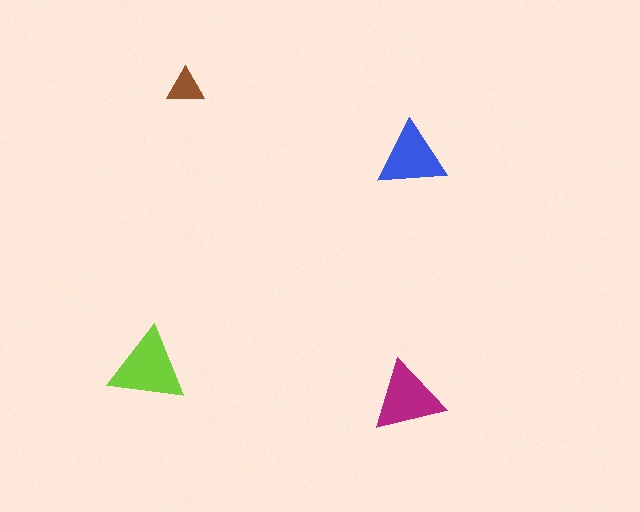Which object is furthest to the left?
The lime triangle is leftmost.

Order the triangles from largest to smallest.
the lime one, the magenta one, the blue one, the brown one.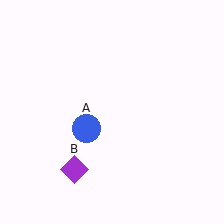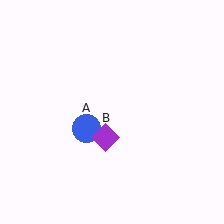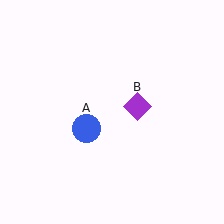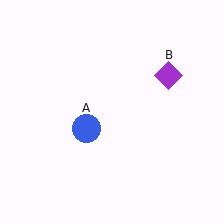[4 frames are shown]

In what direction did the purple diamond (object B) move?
The purple diamond (object B) moved up and to the right.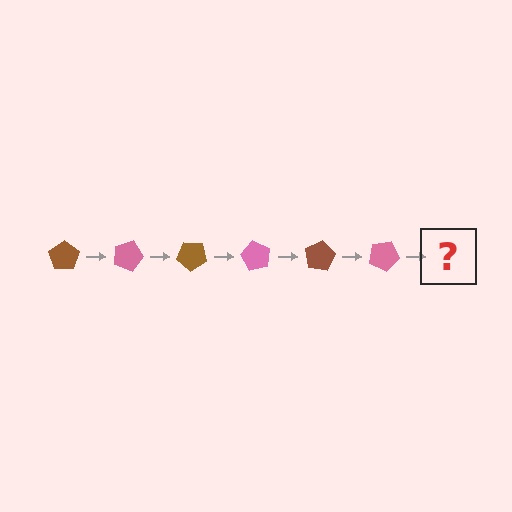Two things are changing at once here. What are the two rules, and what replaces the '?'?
The two rules are that it rotates 20 degrees each step and the color cycles through brown and pink. The '?' should be a brown pentagon, rotated 120 degrees from the start.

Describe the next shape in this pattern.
It should be a brown pentagon, rotated 120 degrees from the start.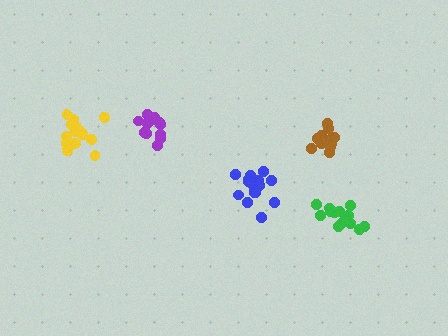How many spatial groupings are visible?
There are 5 spatial groupings.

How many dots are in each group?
Group 1: 17 dots, Group 2: 15 dots, Group 3: 12 dots, Group 4: 15 dots, Group 5: 15 dots (74 total).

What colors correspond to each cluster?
The clusters are colored: blue, green, purple, brown, yellow.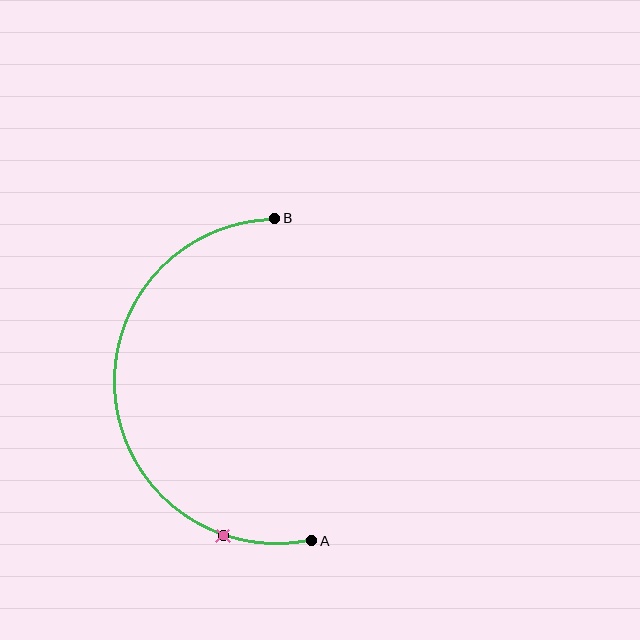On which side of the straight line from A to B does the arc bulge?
The arc bulges to the left of the straight line connecting A and B.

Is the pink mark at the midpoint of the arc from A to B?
No. The pink mark lies on the arc but is closer to endpoint A. The arc midpoint would be at the point on the curve equidistant along the arc from both A and B.